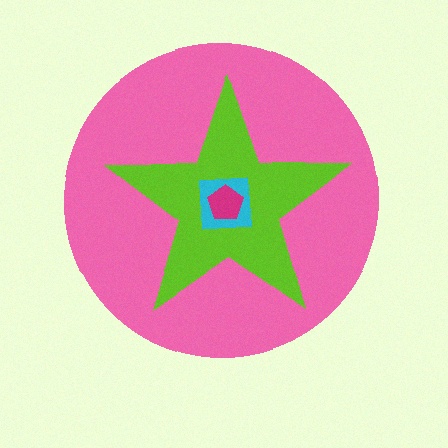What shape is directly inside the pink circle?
The lime star.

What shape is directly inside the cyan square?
The magenta pentagon.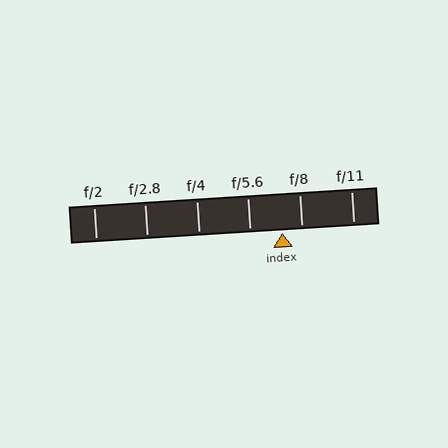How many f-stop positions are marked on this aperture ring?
There are 6 f-stop positions marked.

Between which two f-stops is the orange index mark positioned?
The index mark is between f/5.6 and f/8.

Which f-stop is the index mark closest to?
The index mark is closest to f/8.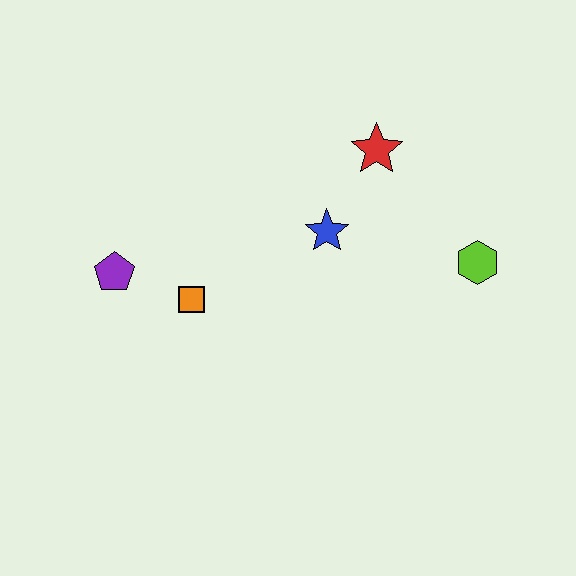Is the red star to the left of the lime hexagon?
Yes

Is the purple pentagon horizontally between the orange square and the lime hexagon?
No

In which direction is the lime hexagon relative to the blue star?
The lime hexagon is to the right of the blue star.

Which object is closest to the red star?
The blue star is closest to the red star.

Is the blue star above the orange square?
Yes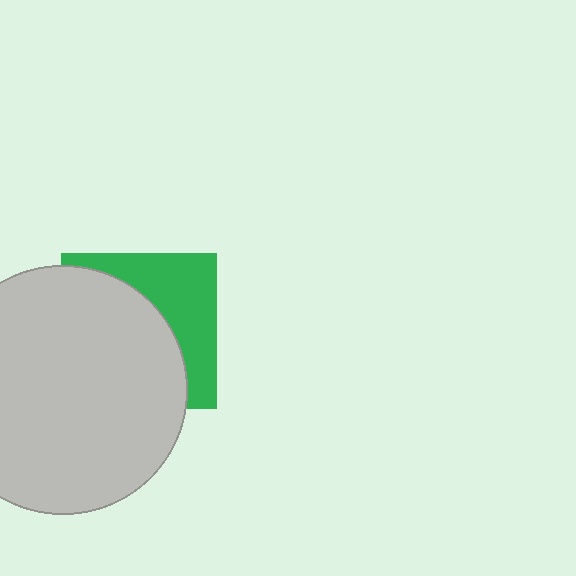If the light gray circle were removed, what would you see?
You would see the complete green square.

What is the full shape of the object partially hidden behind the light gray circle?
The partially hidden object is a green square.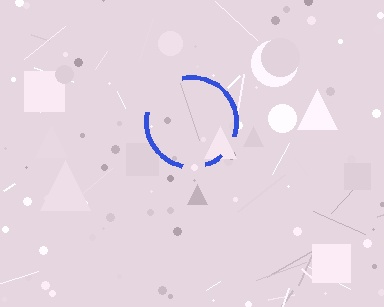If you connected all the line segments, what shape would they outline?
They would outline a circle.